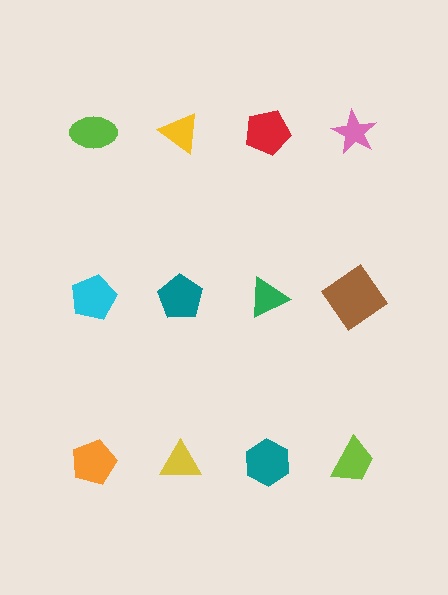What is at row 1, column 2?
A yellow triangle.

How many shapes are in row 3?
4 shapes.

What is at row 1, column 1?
A lime ellipse.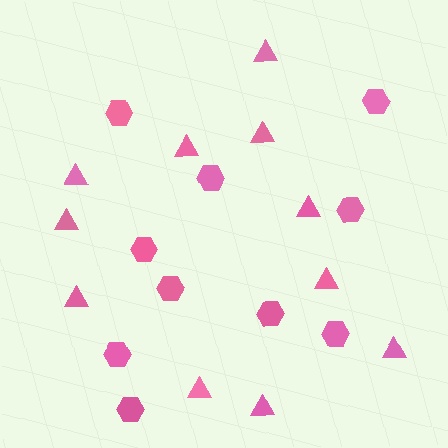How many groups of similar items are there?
There are 2 groups: one group of triangles (11) and one group of hexagons (10).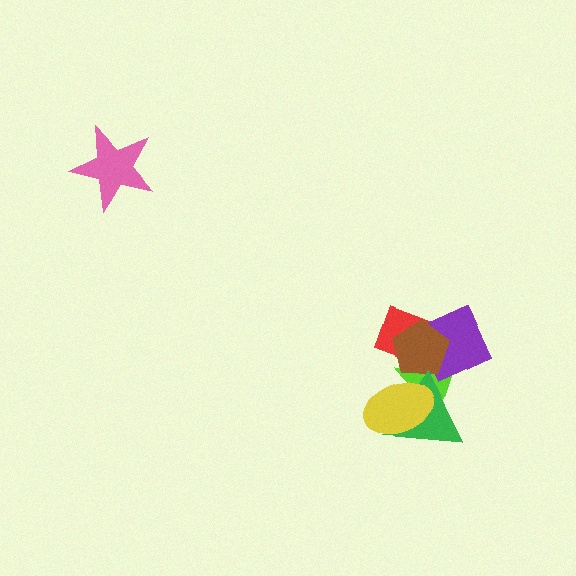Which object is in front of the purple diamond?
The brown pentagon is in front of the purple diamond.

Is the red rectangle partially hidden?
Yes, it is partially covered by another shape.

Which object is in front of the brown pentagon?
The green triangle is in front of the brown pentagon.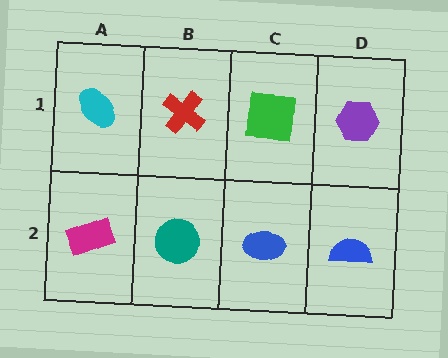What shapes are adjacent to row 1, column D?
A blue semicircle (row 2, column D), a green square (row 1, column C).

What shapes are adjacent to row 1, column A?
A magenta rectangle (row 2, column A), a red cross (row 1, column B).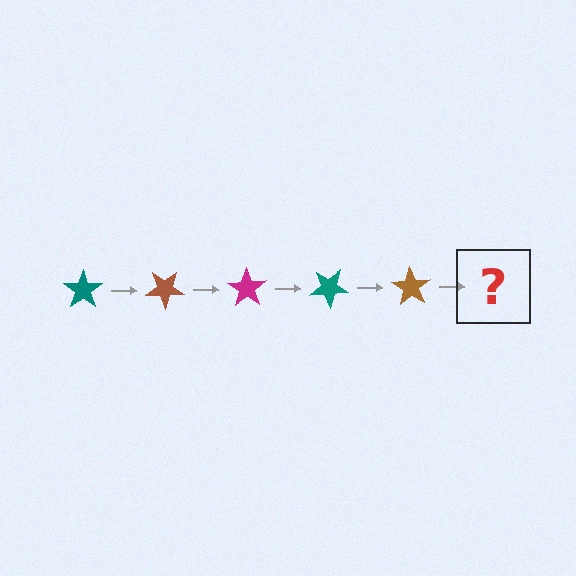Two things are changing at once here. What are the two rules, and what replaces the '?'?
The two rules are that it rotates 35 degrees each step and the color cycles through teal, brown, and magenta. The '?' should be a magenta star, rotated 175 degrees from the start.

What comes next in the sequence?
The next element should be a magenta star, rotated 175 degrees from the start.